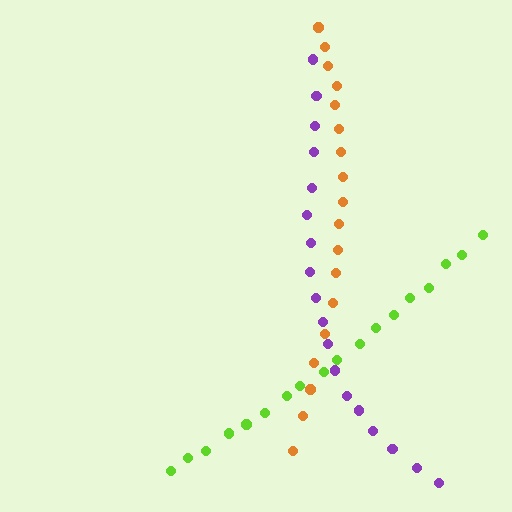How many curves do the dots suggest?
There are 3 distinct paths.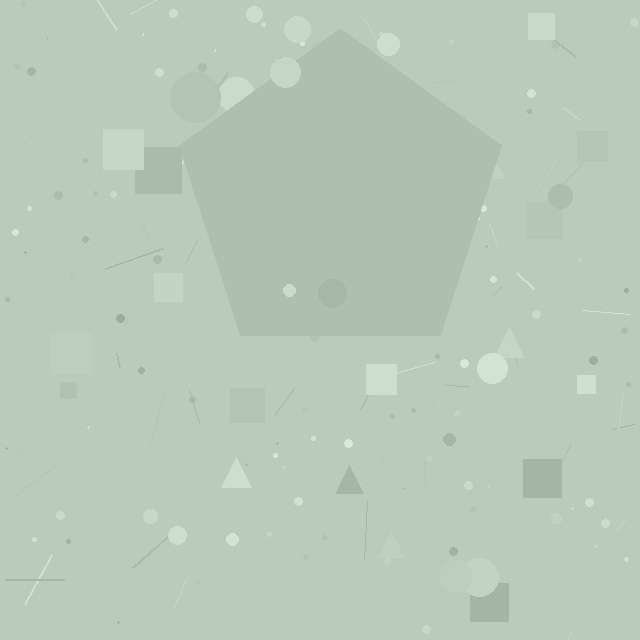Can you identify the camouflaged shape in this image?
The camouflaged shape is a pentagon.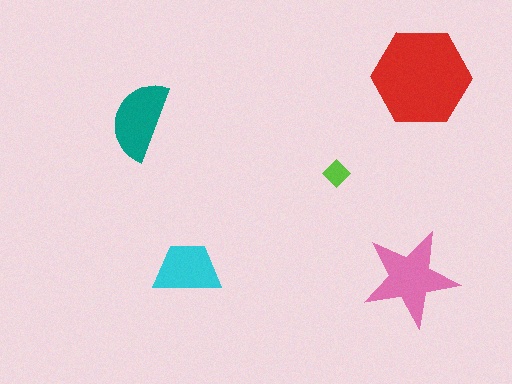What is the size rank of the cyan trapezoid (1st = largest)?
4th.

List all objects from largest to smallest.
The red hexagon, the pink star, the teal semicircle, the cyan trapezoid, the lime diamond.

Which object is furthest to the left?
The teal semicircle is leftmost.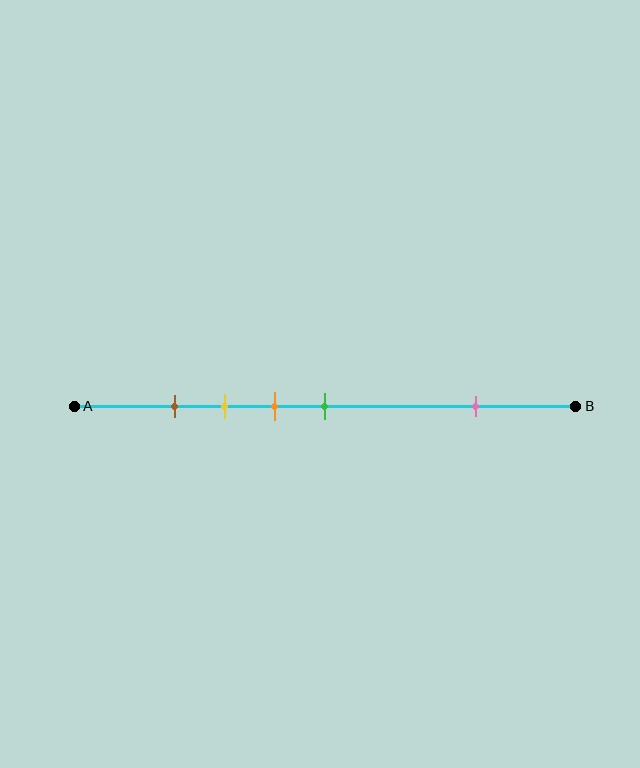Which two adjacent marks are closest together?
The brown and yellow marks are the closest adjacent pair.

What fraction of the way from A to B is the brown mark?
The brown mark is approximately 20% (0.2) of the way from A to B.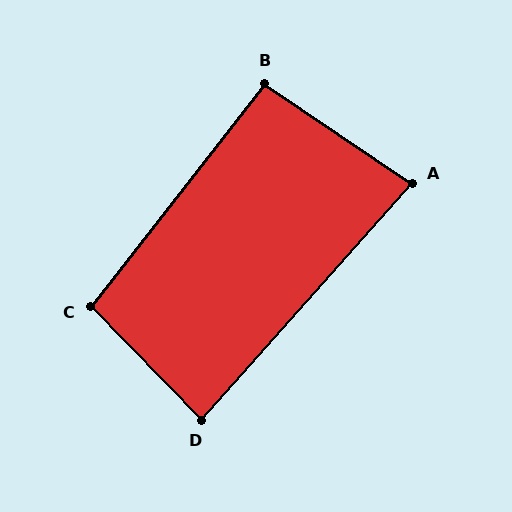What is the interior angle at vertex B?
Approximately 94 degrees (approximately right).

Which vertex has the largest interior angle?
C, at approximately 98 degrees.